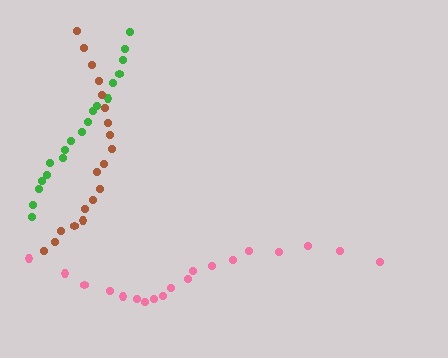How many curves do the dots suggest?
There are 3 distinct paths.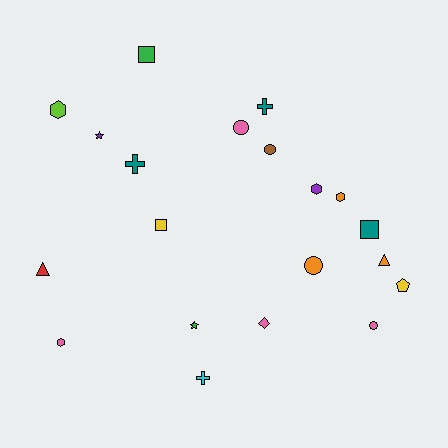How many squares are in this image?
There are 3 squares.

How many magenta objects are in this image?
There are no magenta objects.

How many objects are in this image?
There are 20 objects.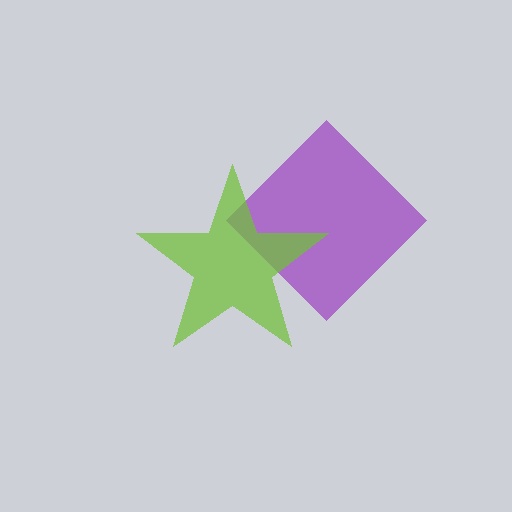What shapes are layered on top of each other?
The layered shapes are: a purple diamond, a lime star.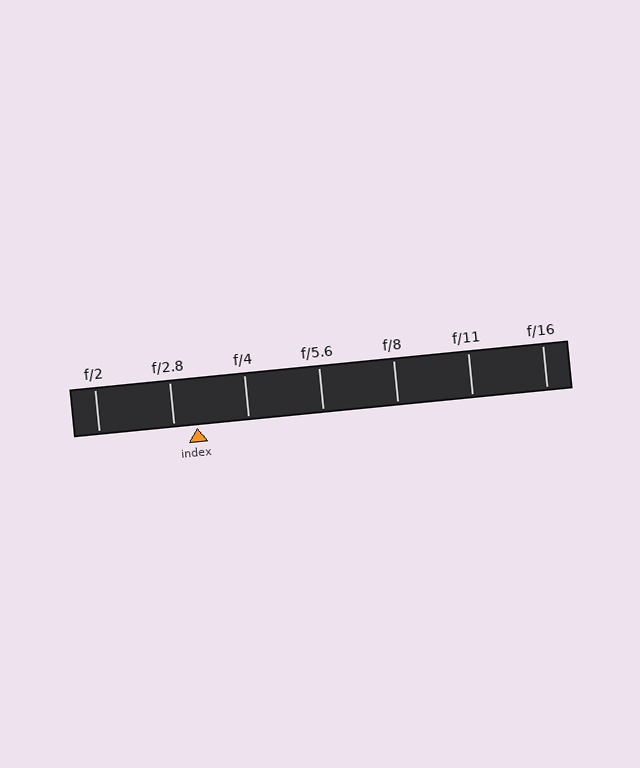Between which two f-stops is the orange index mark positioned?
The index mark is between f/2.8 and f/4.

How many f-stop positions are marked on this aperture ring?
There are 7 f-stop positions marked.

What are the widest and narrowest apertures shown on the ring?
The widest aperture shown is f/2 and the narrowest is f/16.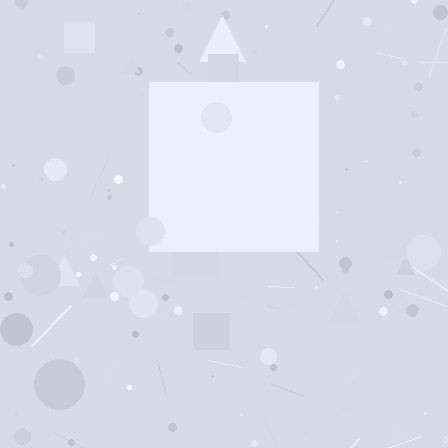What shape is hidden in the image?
A square is hidden in the image.